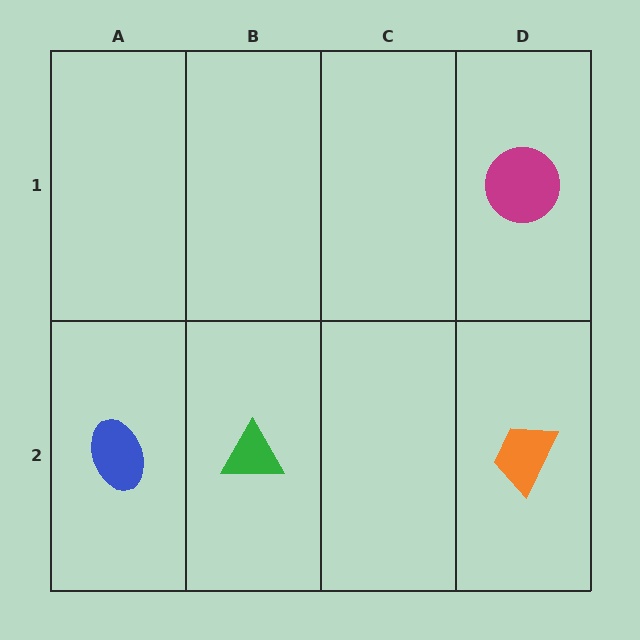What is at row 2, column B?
A green triangle.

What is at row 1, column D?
A magenta circle.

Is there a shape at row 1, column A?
No, that cell is empty.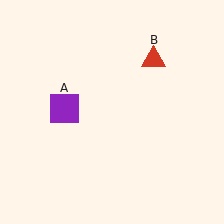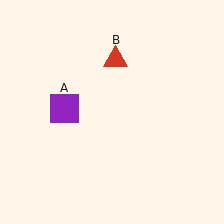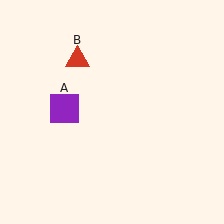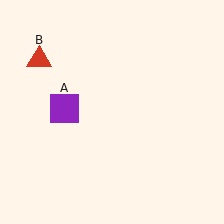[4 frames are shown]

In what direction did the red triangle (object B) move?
The red triangle (object B) moved left.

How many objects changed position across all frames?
1 object changed position: red triangle (object B).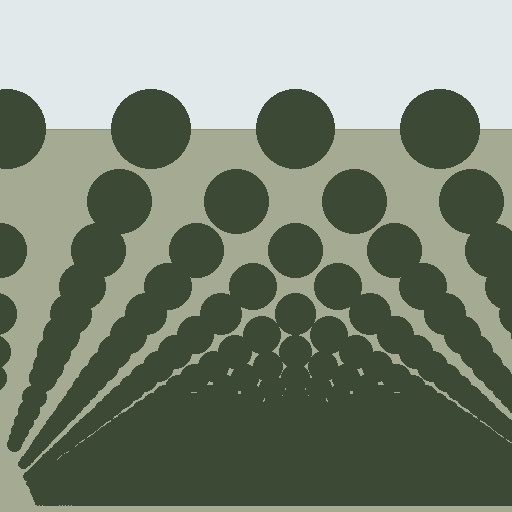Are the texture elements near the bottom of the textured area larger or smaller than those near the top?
Smaller. The gradient is inverted — elements near the bottom are smaller and denser.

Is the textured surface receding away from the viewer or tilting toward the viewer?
The surface appears to tilt toward the viewer. Texture elements get larger and sparser toward the top.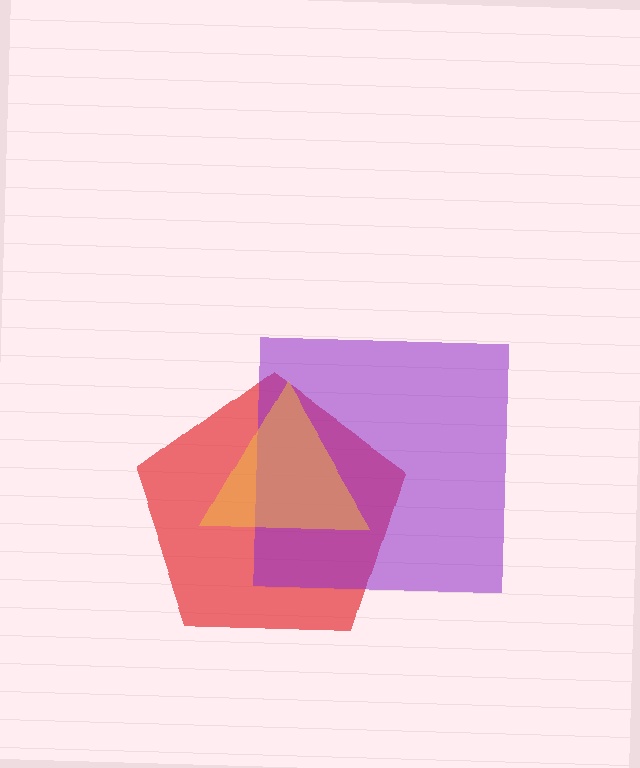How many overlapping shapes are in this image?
There are 3 overlapping shapes in the image.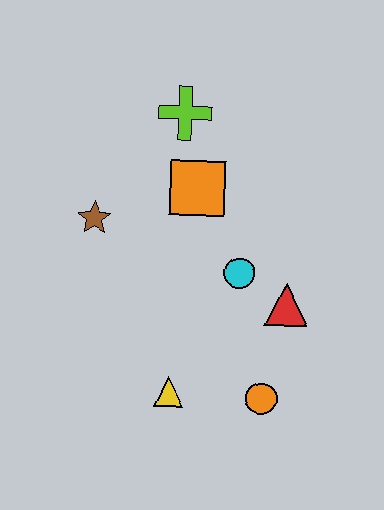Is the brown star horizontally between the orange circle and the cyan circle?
No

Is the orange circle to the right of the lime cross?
Yes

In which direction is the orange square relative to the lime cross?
The orange square is below the lime cross.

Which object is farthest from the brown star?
The orange circle is farthest from the brown star.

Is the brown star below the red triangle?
No